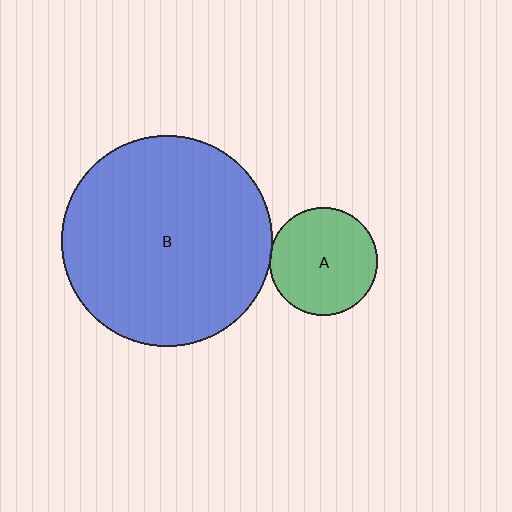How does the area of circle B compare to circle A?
Approximately 3.8 times.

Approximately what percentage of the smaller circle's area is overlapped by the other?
Approximately 5%.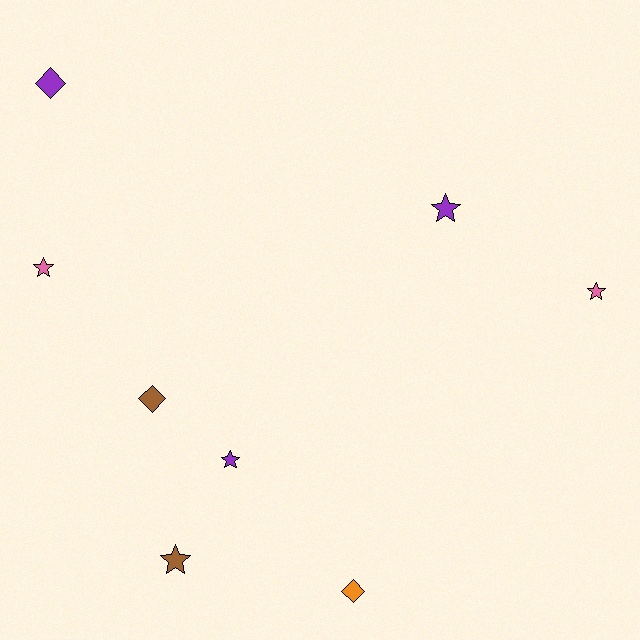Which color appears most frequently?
Purple, with 3 objects.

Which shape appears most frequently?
Star, with 5 objects.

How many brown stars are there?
There is 1 brown star.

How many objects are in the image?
There are 8 objects.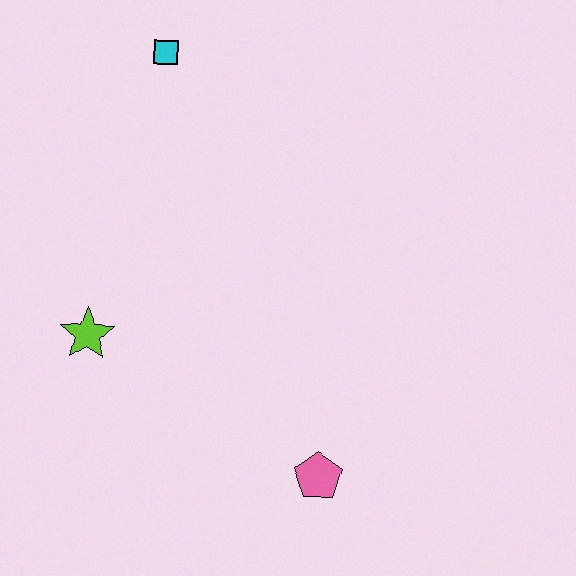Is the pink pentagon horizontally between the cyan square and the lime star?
No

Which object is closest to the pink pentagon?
The lime star is closest to the pink pentagon.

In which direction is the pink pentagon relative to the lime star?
The pink pentagon is to the right of the lime star.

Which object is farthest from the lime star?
The cyan square is farthest from the lime star.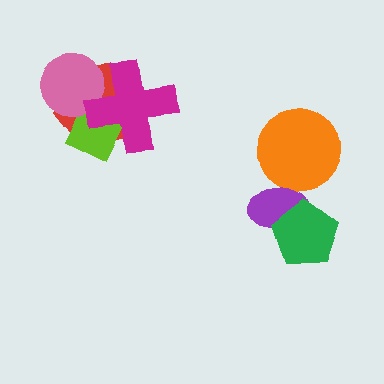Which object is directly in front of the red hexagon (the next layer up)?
The lime diamond is directly in front of the red hexagon.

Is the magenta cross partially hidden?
No, no other shape covers it.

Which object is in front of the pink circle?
The magenta cross is in front of the pink circle.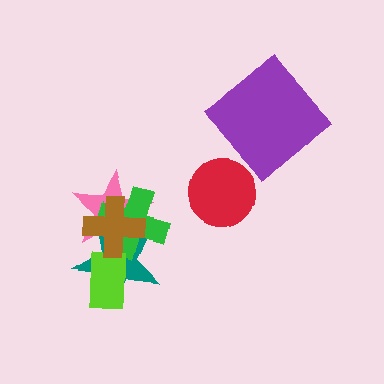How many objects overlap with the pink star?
3 objects overlap with the pink star.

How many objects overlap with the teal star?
4 objects overlap with the teal star.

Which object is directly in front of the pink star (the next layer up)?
The teal star is directly in front of the pink star.